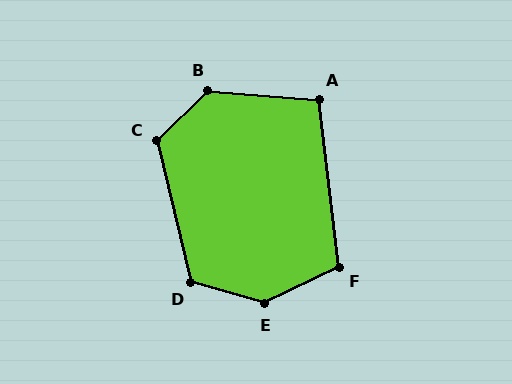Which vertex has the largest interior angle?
E, at approximately 138 degrees.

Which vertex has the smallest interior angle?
A, at approximately 101 degrees.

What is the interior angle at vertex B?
Approximately 131 degrees (obtuse).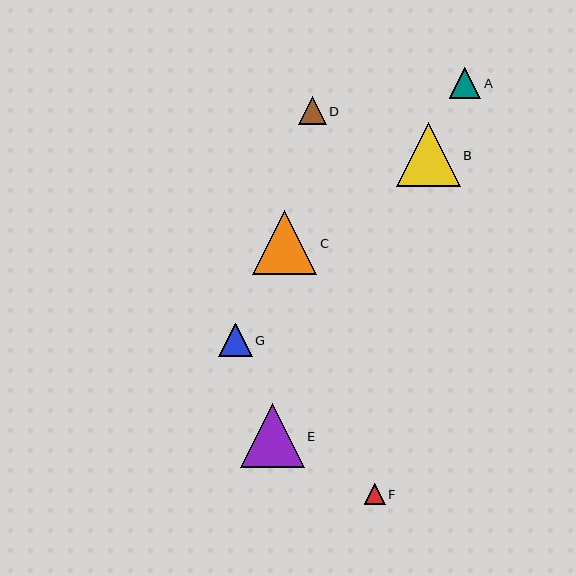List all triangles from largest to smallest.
From largest to smallest: E, B, C, G, A, D, F.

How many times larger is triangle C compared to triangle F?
Triangle C is approximately 3.1 times the size of triangle F.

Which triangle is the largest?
Triangle E is the largest with a size of approximately 64 pixels.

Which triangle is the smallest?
Triangle F is the smallest with a size of approximately 21 pixels.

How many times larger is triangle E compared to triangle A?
Triangle E is approximately 2.0 times the size of triangle A.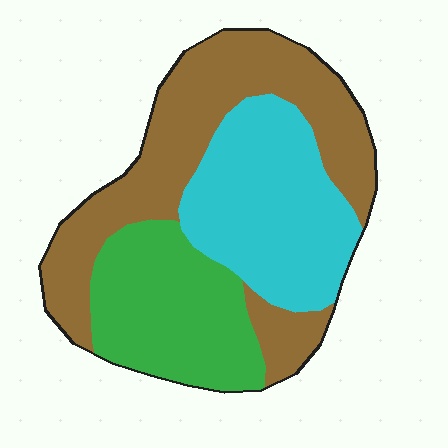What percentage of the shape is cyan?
Cyan covers about 30% of the shape.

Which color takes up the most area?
Brown, at roughly 45%.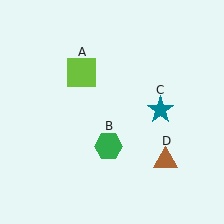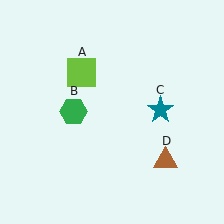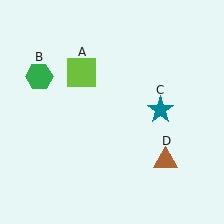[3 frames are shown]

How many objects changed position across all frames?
1 object changed position: green hexagon (object B).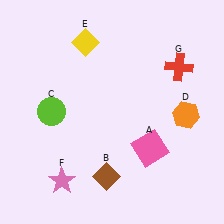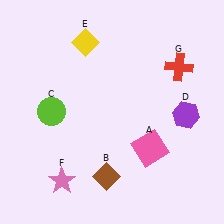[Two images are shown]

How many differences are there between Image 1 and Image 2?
There is 1 difference between the two images.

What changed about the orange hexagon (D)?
In Image 1, D is orange. In Image 2, it changed to purple.